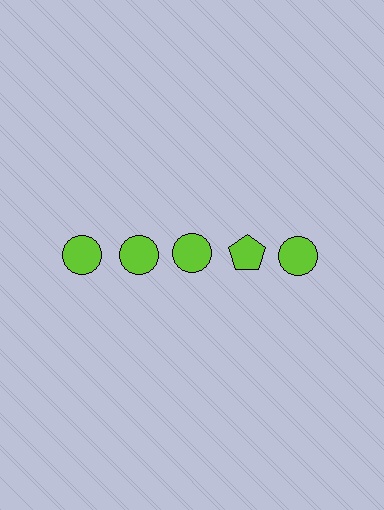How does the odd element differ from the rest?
It has a different shape: pentagon instead of circle.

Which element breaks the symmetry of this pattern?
The lime pentagon in the top row, second from right column breaks the symmetry. All other shapes are lime circles.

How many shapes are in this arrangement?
There are 5 shapes arranged in a grid pattern.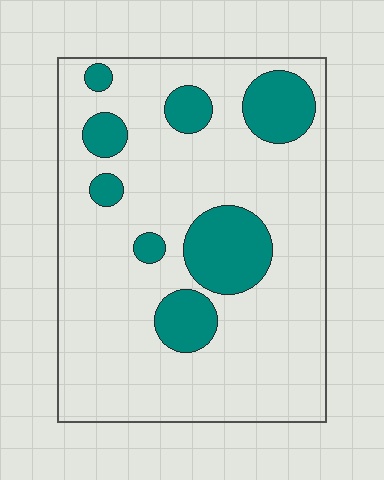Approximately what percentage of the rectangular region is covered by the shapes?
Approximately 20%.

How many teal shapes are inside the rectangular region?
8.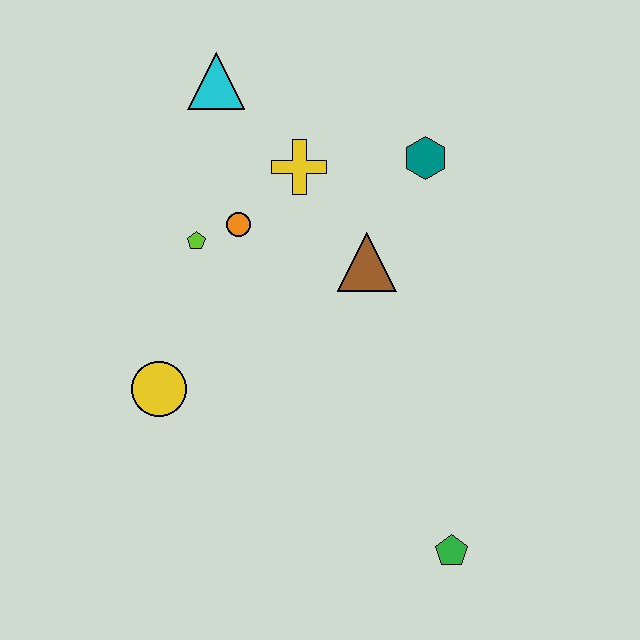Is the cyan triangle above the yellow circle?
Yes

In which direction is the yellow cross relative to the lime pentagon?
The yellow cross is to the right of the lime pentagon.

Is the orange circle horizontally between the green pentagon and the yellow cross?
No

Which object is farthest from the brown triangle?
The green pentagon is farthest from the brown triangle.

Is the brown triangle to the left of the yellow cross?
No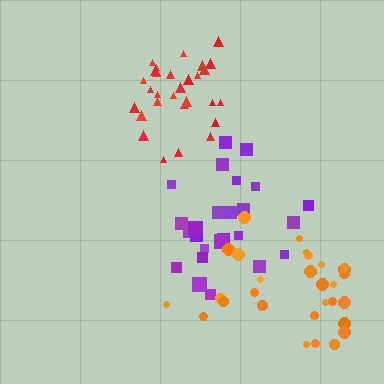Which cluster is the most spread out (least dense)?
Orange.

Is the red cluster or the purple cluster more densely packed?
Red.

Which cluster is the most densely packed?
Red.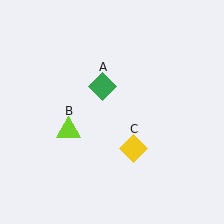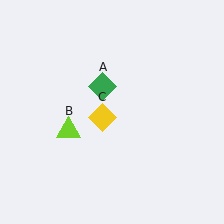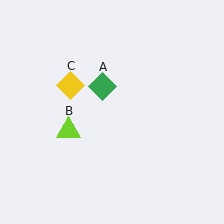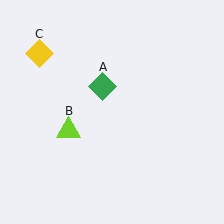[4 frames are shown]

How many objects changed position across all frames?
1 object changed position: yellow diamond (object C).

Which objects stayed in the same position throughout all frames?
Green diamond (object A) and lime triangle (object B) remained stationary.